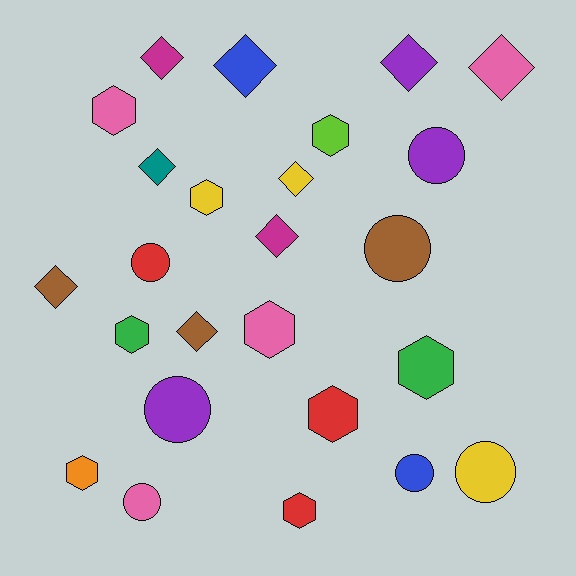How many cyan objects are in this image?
There are no cyan objects.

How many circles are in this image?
There are 7 circles.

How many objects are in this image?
There are 25 objects.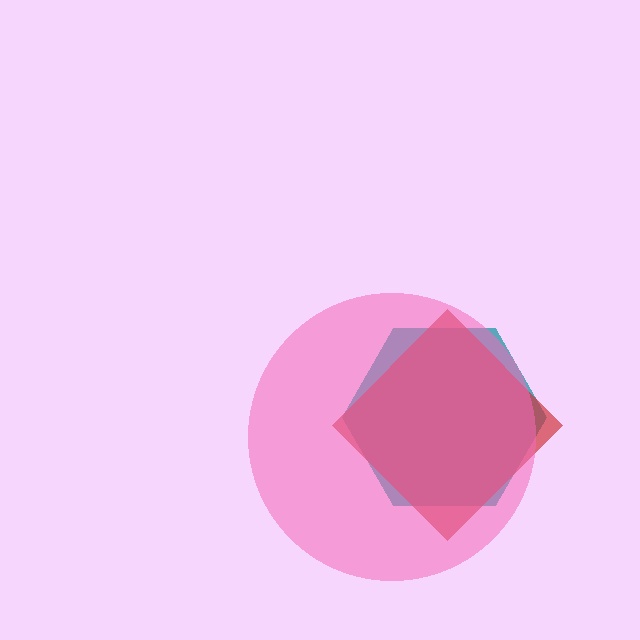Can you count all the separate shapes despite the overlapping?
Yes, there are 3 separate shapes.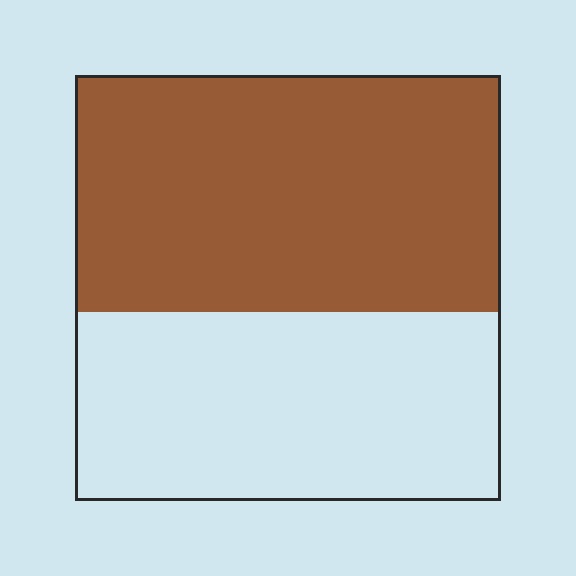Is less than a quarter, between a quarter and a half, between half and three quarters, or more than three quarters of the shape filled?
Between half and three quarters.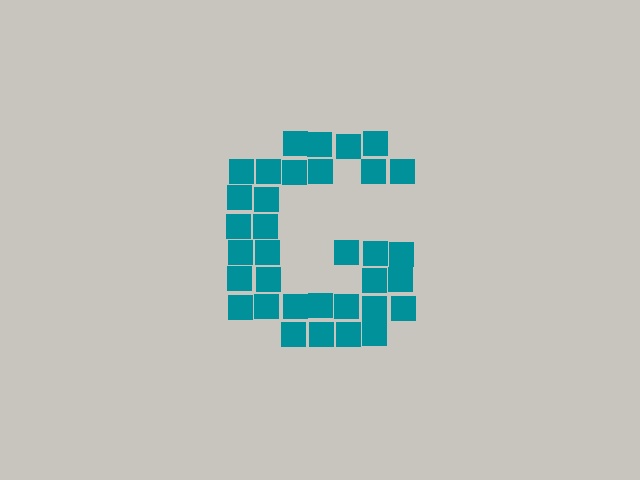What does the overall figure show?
The overall figure shows the letter G.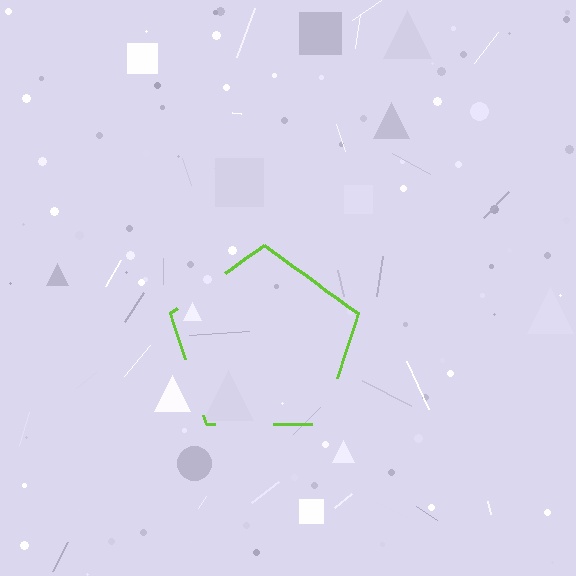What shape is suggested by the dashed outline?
The dashed outline suggests a pentagon.